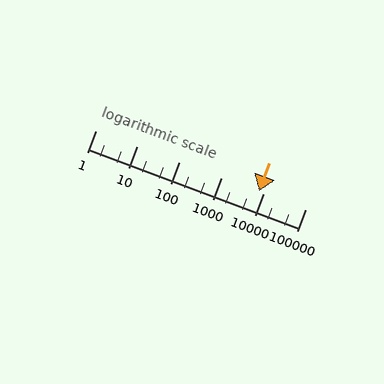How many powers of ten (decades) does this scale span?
The scale spans 5 decades, from 1 to 100000.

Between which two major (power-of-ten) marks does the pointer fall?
The pointer is between 1000 and 10000.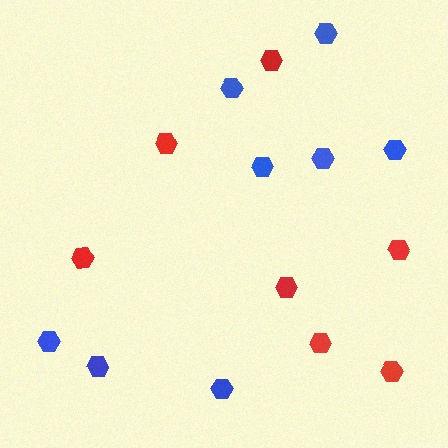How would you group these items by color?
There are 2 groups: one group of red hexagons (7) and one group of blue hexagons (8).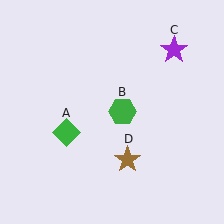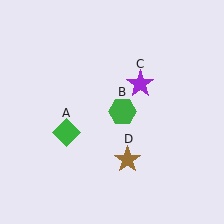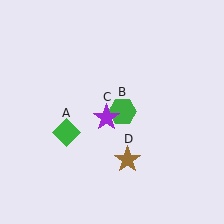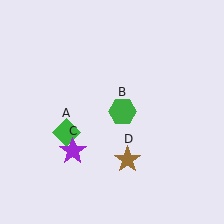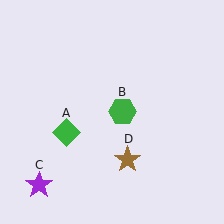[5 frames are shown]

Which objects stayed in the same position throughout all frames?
Green diamond (object A) and green hexagon (object B) and brown star (object D) remained stationary.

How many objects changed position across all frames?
1 object changed position: purple star (object C).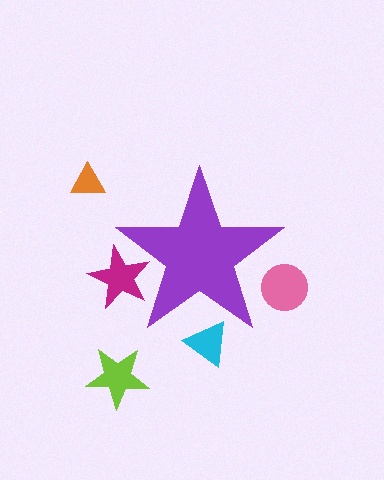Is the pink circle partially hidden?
Yes, the pink circle is partially hidden behind the purple star.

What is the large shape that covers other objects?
A purple star.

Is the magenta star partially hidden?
Yes, the magenta star is partially hidden behind the purple star.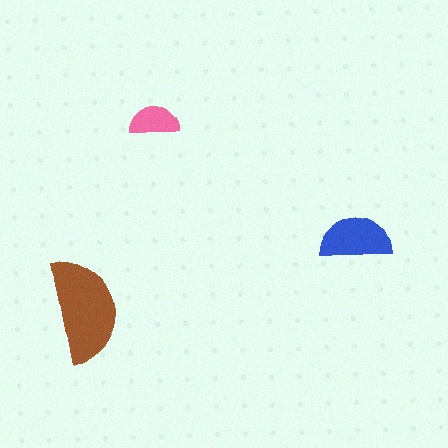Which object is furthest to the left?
The brown semicircle is leftmost.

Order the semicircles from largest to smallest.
the brown one, the blue one, the pink one.